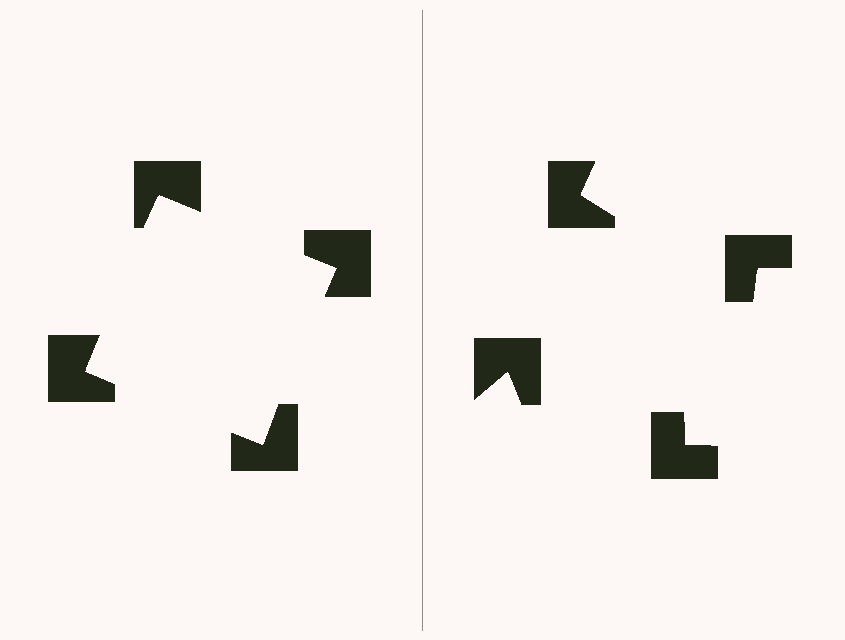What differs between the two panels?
The notched squares are positioned identically on both sides; only the wedge orientations differ. On the left they align to a square; on the right they are misaligned.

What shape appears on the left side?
An illusory square.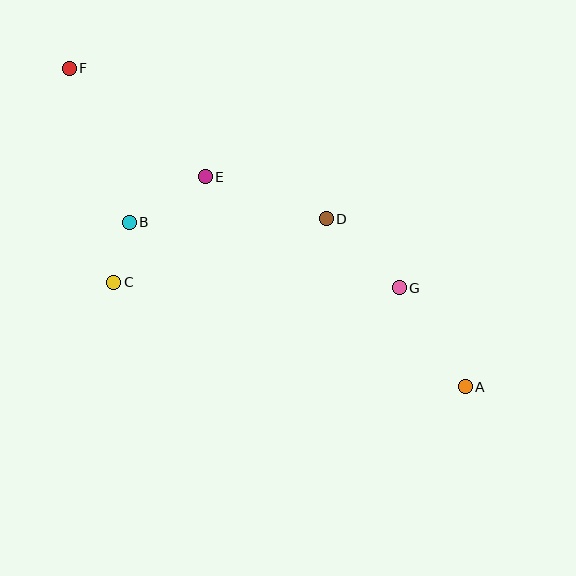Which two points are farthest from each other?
Points A and F are farthest from each other.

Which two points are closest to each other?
Points B and C are closest to each other.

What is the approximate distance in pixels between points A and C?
The distance between A and C is approximately 367 pixels.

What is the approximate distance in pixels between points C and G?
The distance between C and G is approximately 285 pixels.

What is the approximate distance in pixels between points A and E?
The distance between A and E is approximately 334 pixels.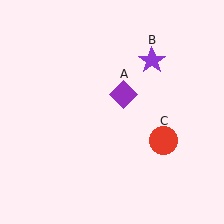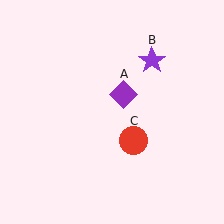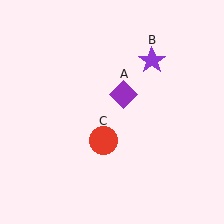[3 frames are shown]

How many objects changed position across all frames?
1 object changed position: red circle (object C).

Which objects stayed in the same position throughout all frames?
Purple diamond (object A) and purple star (object B) remained stationary.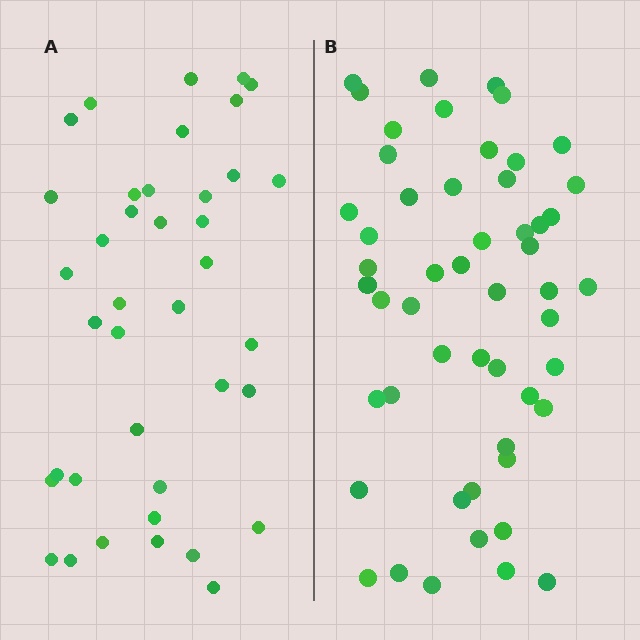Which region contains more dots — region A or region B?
Region B (the right region) has more dots.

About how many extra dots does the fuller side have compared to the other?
Region B has approximately 15 more dots than region A.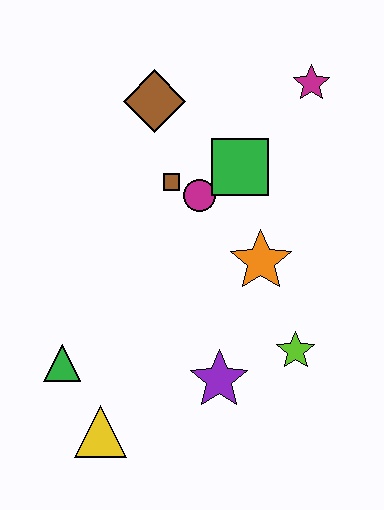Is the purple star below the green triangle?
Yes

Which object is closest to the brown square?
The magenta circle is closest to the brown square.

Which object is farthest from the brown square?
The yellow triangle is farthest from the brown square.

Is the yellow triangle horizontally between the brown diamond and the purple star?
No